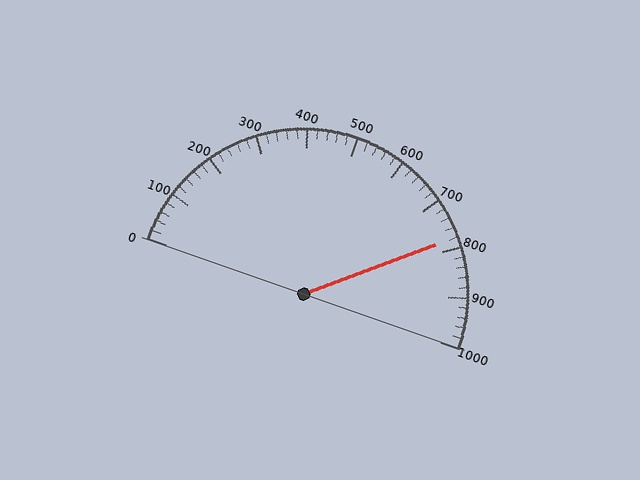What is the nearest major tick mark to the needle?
The nearest major tick mark is 800.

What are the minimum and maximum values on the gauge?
The gauge ranges from 0 to 1000.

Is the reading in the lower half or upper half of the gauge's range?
The reading is in the upper half of the range (0 to 1000).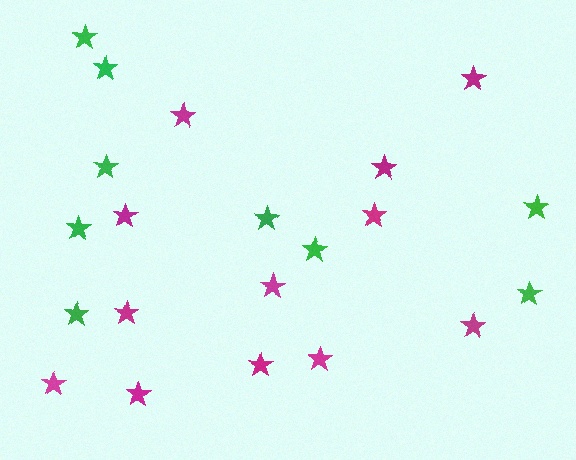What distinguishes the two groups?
There are 2 groups: one group of magenta stars (12) and one group of green stars (9).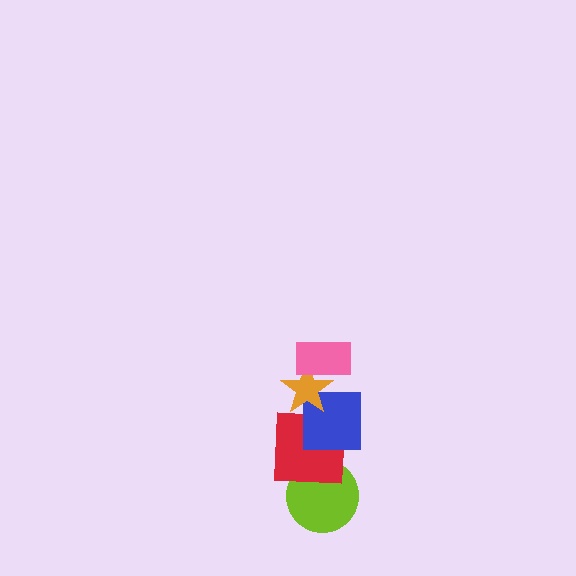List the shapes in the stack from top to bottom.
From top to bottom: the pink rectangle, the orange star, the blue square, the red square, the lime circle.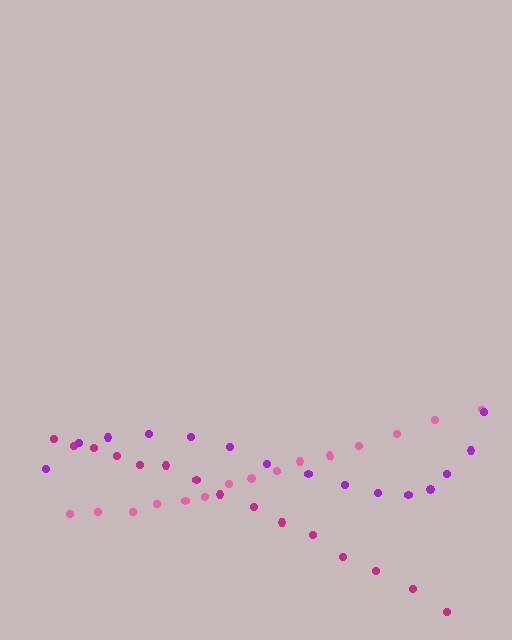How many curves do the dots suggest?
There are 3 distinct paths.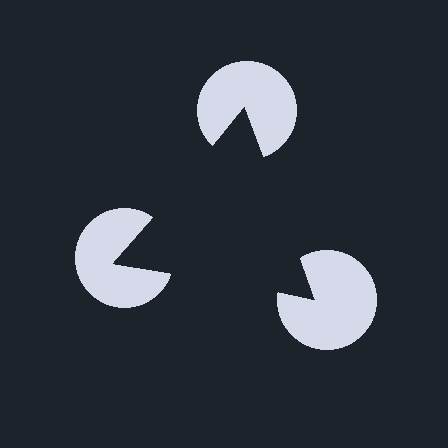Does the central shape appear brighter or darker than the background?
It typically appears slightly darker than the background, even though no actual brightness change is drawn.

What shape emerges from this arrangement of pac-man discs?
An illusory triangle — its edges are inferred from the aligned wedge cuts in the pac-man discs, not physically drawn.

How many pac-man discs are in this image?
There are 3 — one at each vertex of the illusory triangle.